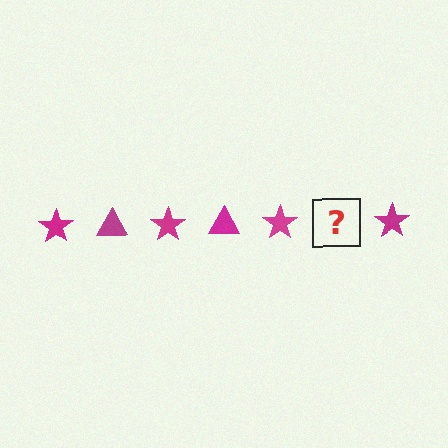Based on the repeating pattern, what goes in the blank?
The blank should be a magenta triangle.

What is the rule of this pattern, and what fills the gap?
The rule is that the pattern cycles through star, triangle shapes in magenta. The gap should be filled with a magenta triangle.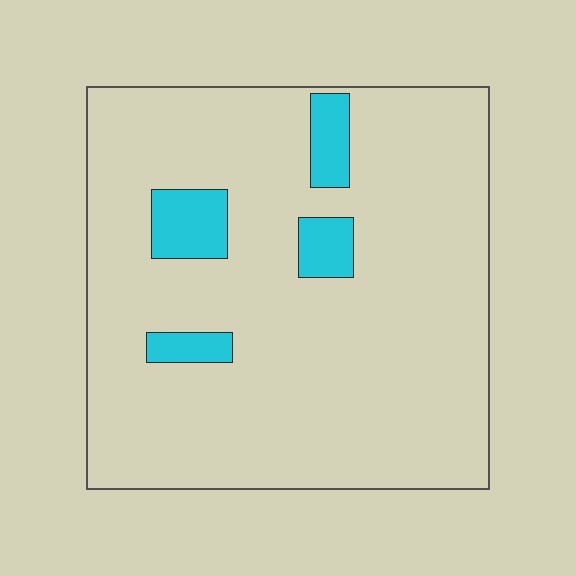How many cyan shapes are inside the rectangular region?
4.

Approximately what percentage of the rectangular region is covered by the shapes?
Approximately 10%.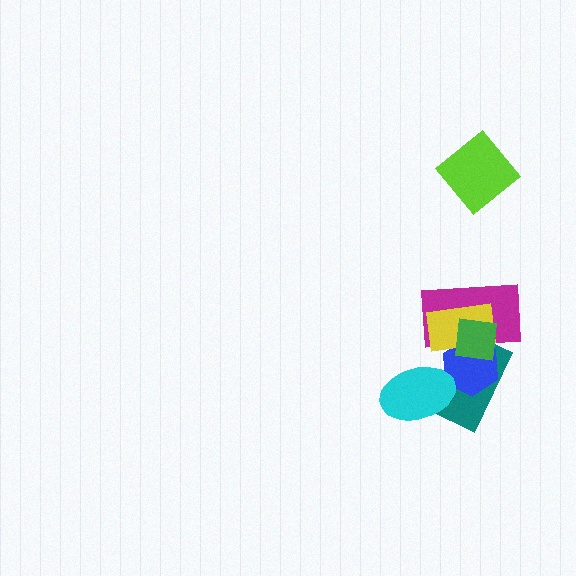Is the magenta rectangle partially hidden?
Yes, it is partially covered by another shape.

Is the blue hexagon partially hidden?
Yes, it is partially covered by another shape.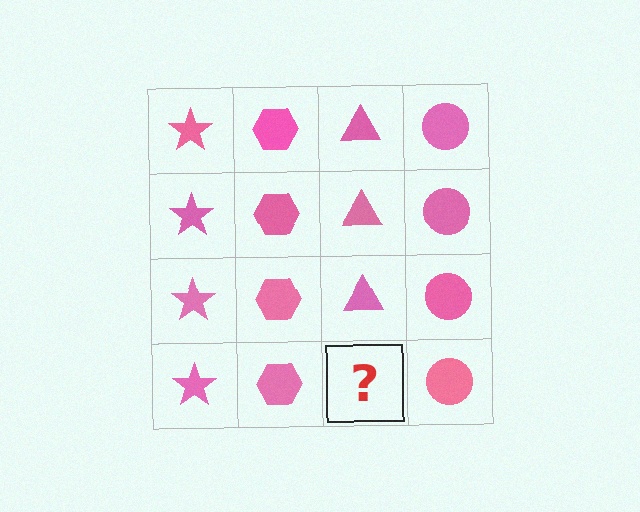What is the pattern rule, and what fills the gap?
The rule is that each column has a consistent shape. The gap should be filled with a pink triangle.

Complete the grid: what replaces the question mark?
The question mark should be replaced with a pink triangle.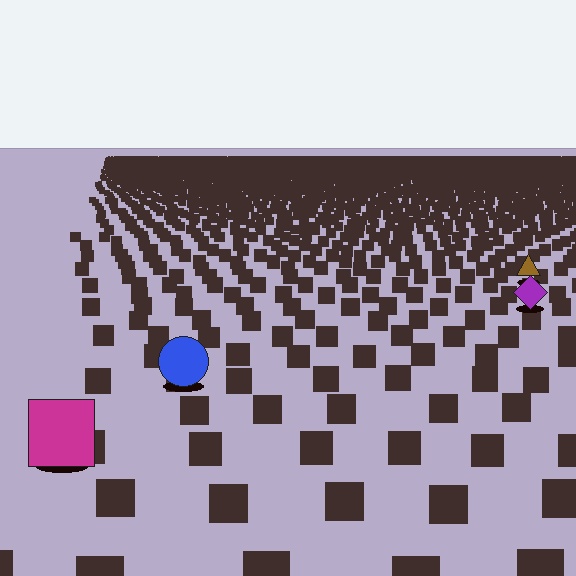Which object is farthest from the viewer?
The brown triangle is farthest from the viewer. It appears smaller and the ground texture around it is denser.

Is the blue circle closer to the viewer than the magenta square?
No. The magenta square is closer — you can tell from the texture gradient: the ground texture is coarser near it.